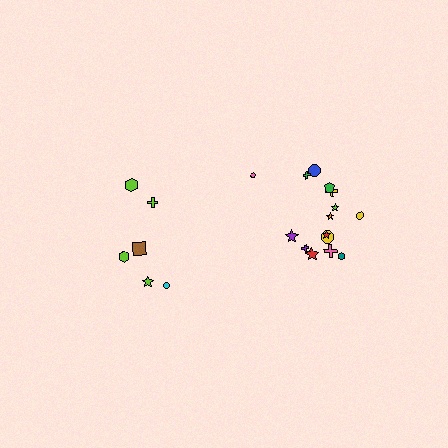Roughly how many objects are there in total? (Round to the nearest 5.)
Roughly 20 objects in total.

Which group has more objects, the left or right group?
The right group.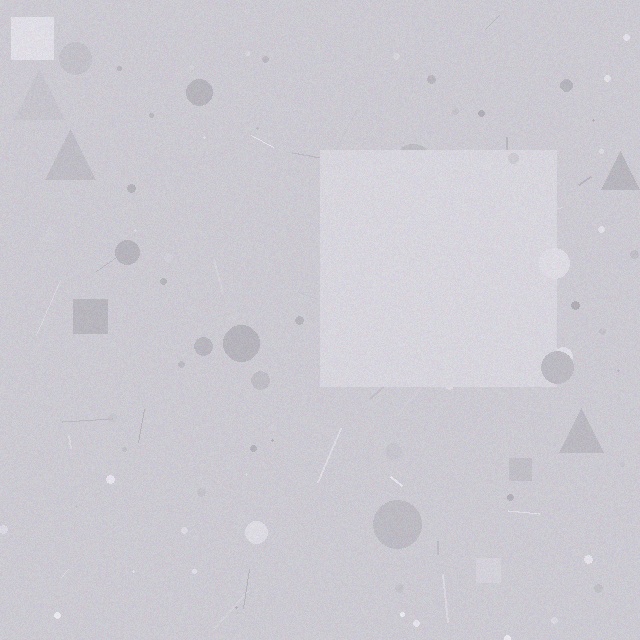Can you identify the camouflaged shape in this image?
The camouflaged shape is a square.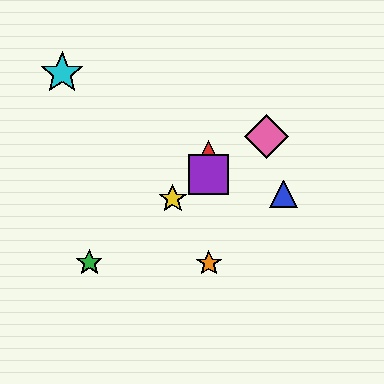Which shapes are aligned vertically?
The red triangle, the purple square, the orange star are aligned vertically.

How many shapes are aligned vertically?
3 shapes (the red triangle, the purple square, the orange star) are aligned vertically.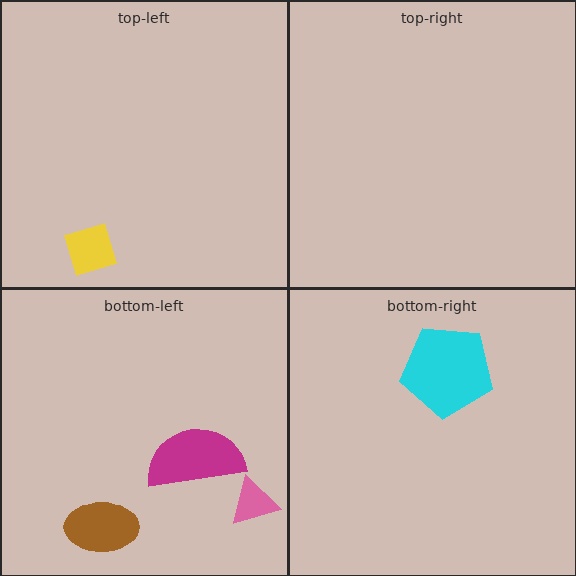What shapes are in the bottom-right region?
The cyan pentagon.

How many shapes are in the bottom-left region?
3.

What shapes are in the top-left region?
The yellow diamond.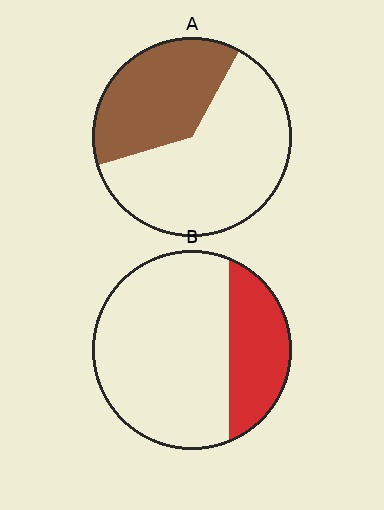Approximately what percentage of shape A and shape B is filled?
A is approximately 40% and B is approximately 25%.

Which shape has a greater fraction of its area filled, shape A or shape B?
Shape A.